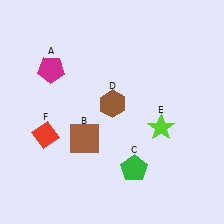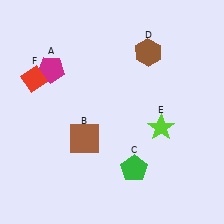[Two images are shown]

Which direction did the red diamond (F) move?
The red diamond (F) moved up.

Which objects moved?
The objects that moved are: the brown hexagon (D), the red diamond (F).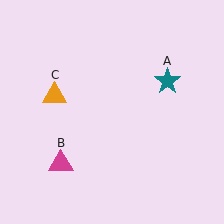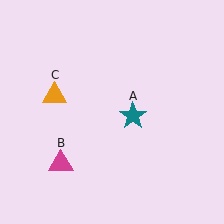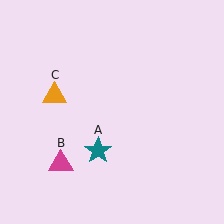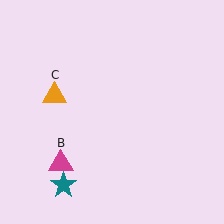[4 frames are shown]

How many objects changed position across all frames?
1 object changed position: teal star (object A).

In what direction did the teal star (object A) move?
The teal star (object A) moved down and to the left.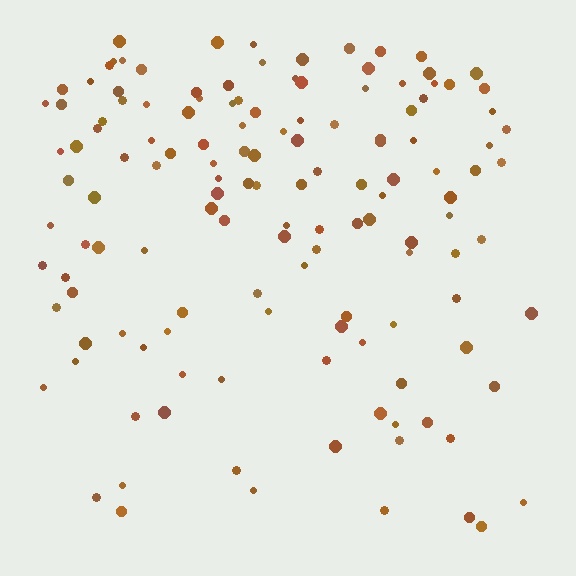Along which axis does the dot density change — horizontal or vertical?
Vertical.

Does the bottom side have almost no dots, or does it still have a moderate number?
Still a moderate number, just noticeably fewer than the top.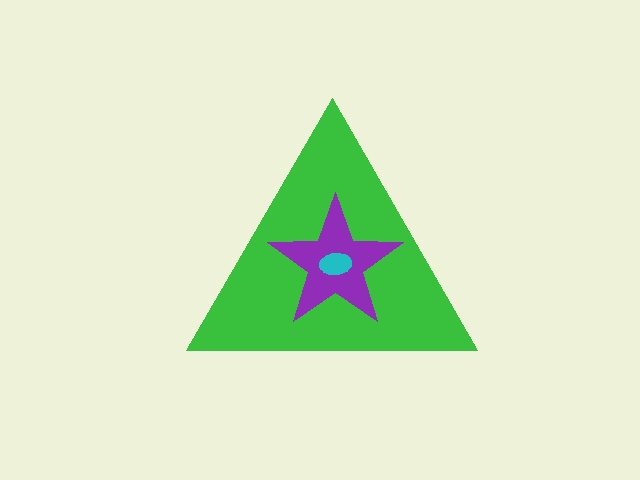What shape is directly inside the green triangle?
The purple star.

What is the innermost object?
The cyan ellipse.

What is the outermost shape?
The green triangle.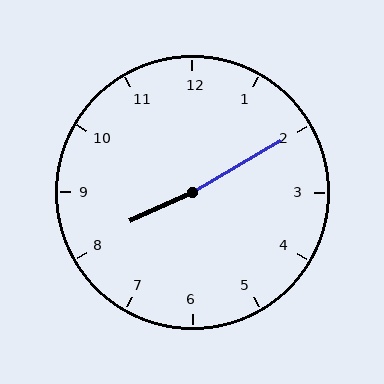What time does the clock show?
8:10.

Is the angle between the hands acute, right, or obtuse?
It is obtuse.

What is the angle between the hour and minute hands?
Approximately 175 degrees.